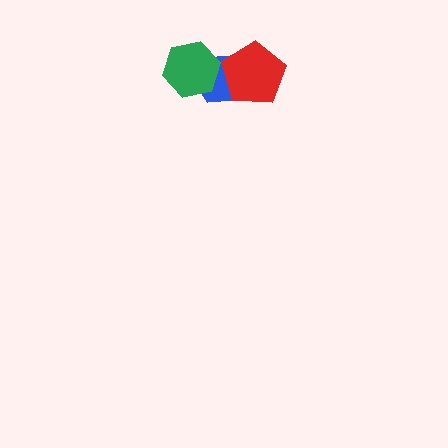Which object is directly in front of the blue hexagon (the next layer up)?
The red pentagon is directly in front of the blue hexagon.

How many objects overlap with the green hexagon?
1 object overlaps with the green hexagon.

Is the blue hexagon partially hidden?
Yes, it is partially covered by another shape.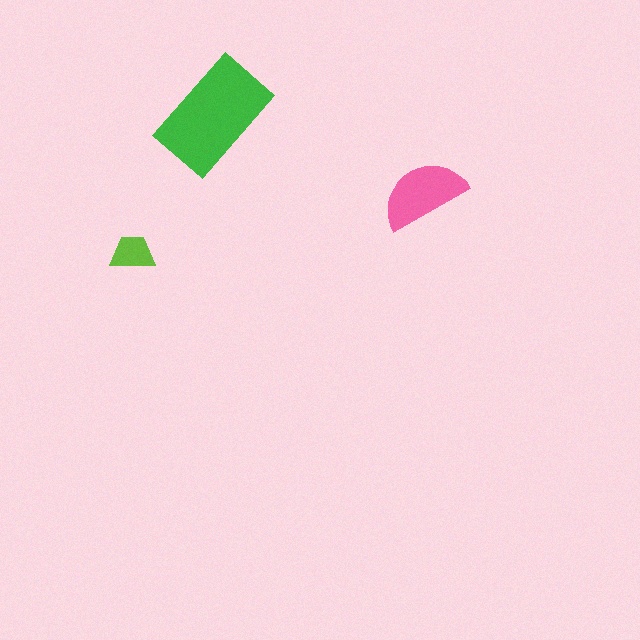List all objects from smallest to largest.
The lime trapezoid, the pink semicircle, the green rectangle.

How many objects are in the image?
There are 3 objects in the image.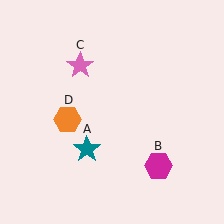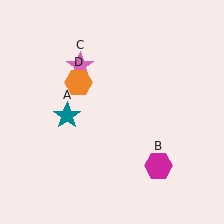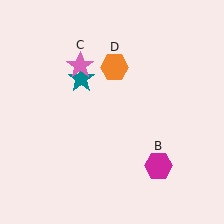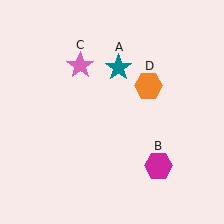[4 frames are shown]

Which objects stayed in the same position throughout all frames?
Magenta hexagon (object B) and pink star (object C) remained stationary.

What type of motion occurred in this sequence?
The teal star (object A), orange hexagon (object D) rotated clockwise around the center of the scene.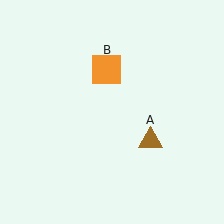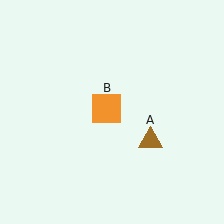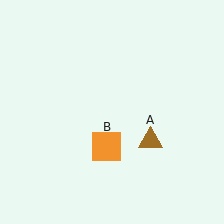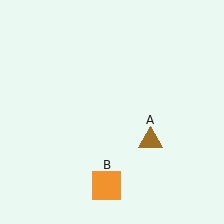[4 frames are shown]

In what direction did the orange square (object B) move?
The orange square (object B) moved down.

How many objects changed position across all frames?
1 object changed position: orange square (object B).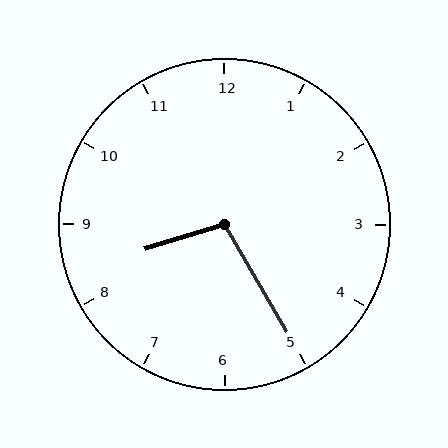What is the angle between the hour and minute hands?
Approximately 102 degrees.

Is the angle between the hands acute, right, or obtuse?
It is obtuse.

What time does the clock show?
8:25.